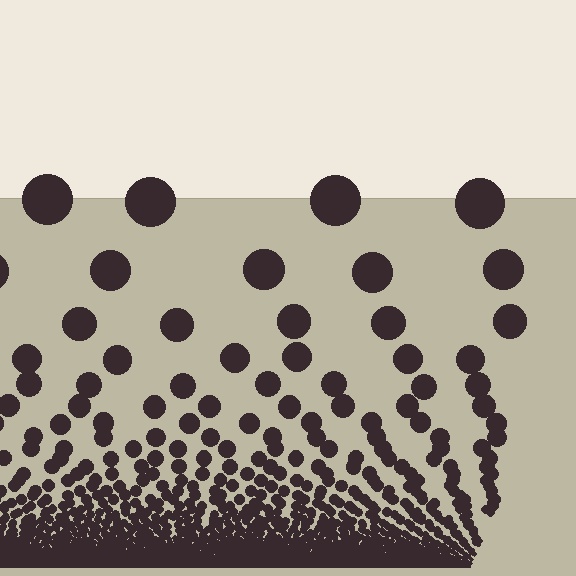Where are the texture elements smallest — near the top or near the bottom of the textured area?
Near the bottom.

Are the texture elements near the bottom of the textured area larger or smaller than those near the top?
Smaller. The gradient is inverted — elements near the bottom are smaller and denser.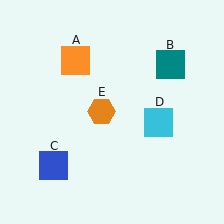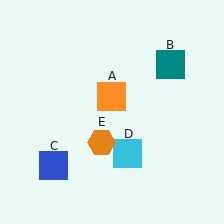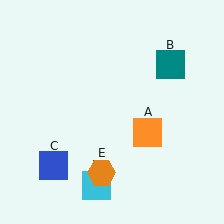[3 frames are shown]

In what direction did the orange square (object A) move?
The orange square (object A) moved down and to the right.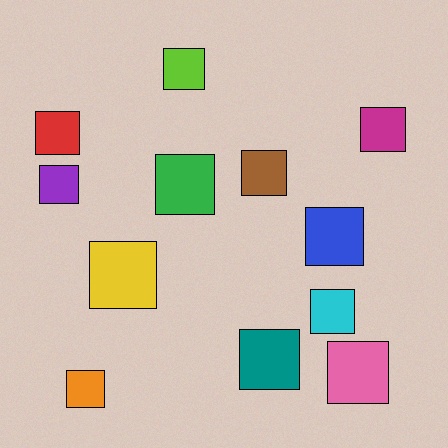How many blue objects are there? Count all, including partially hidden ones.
There is 1 blue object.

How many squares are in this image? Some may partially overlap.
There are 12 squares.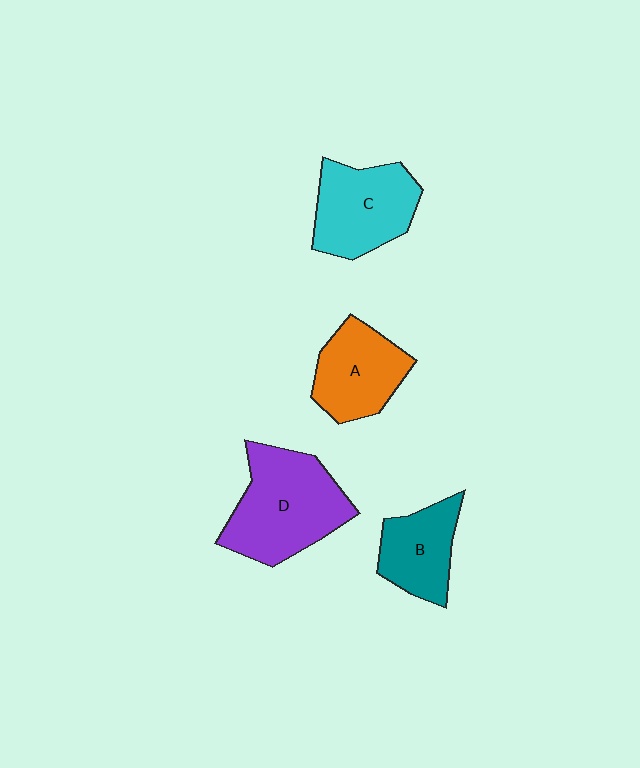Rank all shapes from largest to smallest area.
From largest to smallest: D (purple), C (cyan), A (orange), B (teal).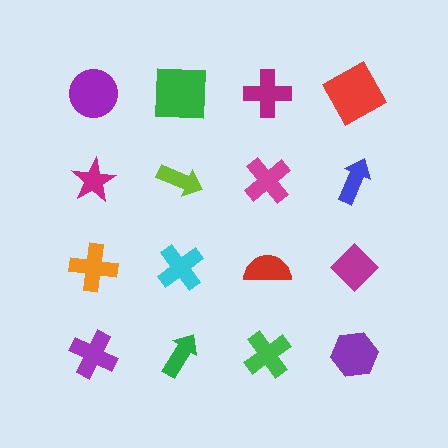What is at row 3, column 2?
A cyan cross.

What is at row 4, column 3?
A green cross.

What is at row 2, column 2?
A lime arrow.